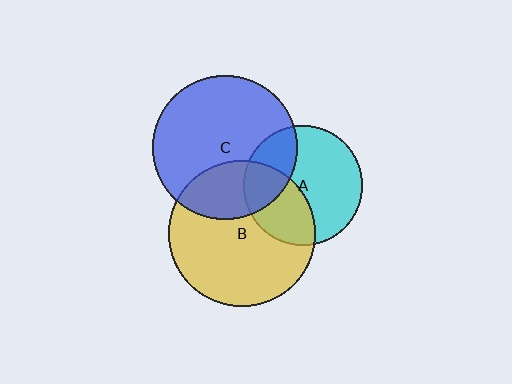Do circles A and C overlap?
Yes.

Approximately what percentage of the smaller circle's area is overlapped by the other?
Approximately 30%.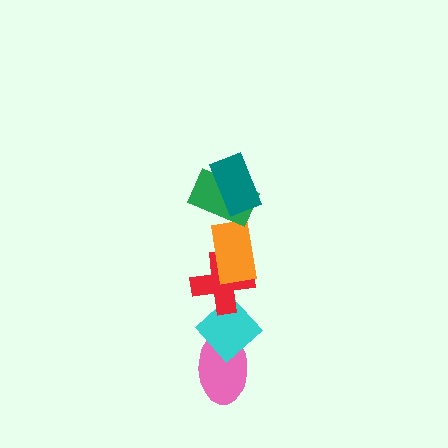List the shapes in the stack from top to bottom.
From top to bottom: the teal rectangle, the green rectangle, the orange rectangle, the red cross, the cyan diamond, the pink ellipse.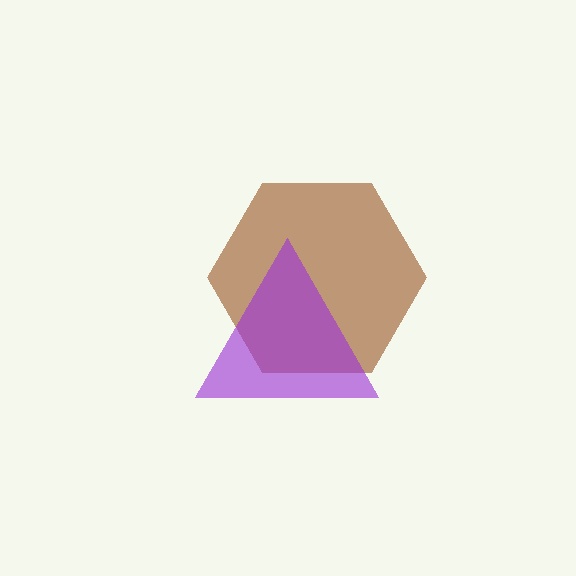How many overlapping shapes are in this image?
There are 2 overlapping shapes in the image.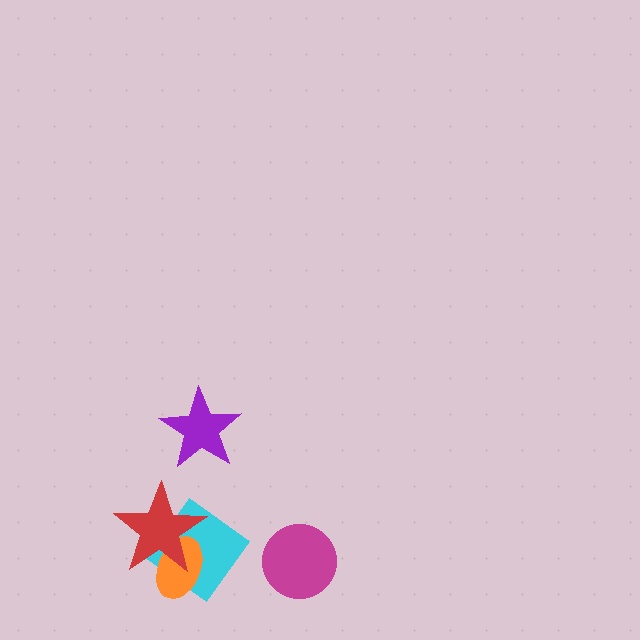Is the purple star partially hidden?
No, no other shape covers it.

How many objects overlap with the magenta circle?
0 objects overlap with the magenta circle.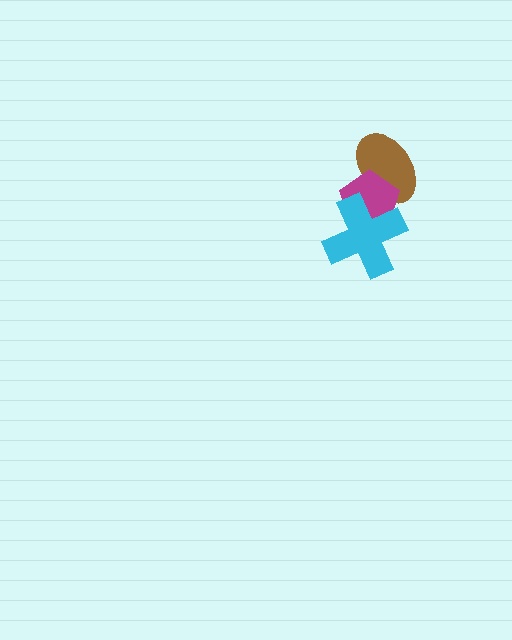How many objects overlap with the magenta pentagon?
2 objects overlap with the magenta pentagon.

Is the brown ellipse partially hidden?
Yes, it is partially covered by another shape.